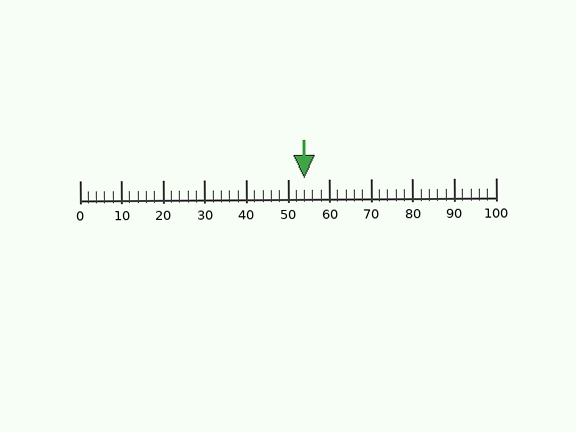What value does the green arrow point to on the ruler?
The green arrow points to approximately 54.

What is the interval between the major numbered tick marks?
The major tick marks are spaced 10 units apart.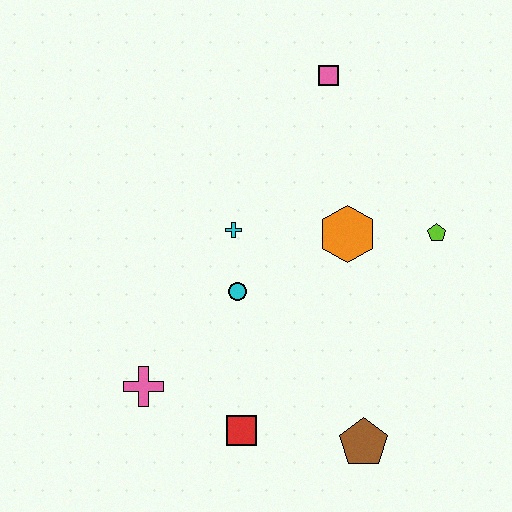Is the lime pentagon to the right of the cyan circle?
Yes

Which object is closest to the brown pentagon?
The red square is closest to the brown pentagon.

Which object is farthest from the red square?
The pink square is farthest from the red square.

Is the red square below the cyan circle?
Yes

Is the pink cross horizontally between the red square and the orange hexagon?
No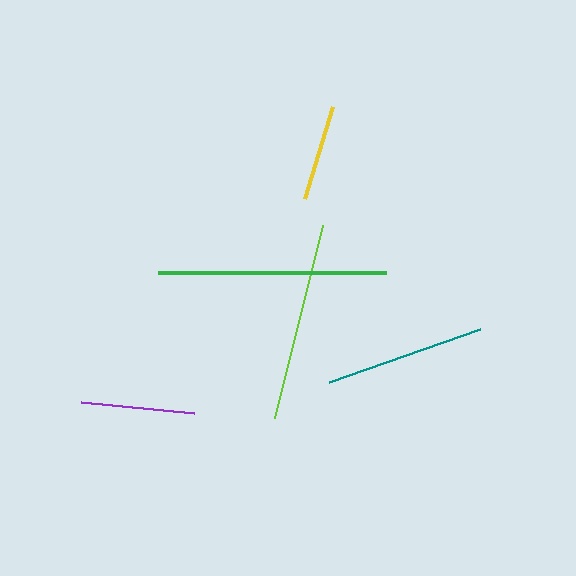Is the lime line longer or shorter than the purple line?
The lime line is longer than the purple line.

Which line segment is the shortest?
The yellow line is the shortest at approximately 95 pixels.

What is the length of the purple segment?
The purple segment is approximately 113 pixels long.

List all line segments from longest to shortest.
From longest to shortest: green, lime, teal, purple, yellow.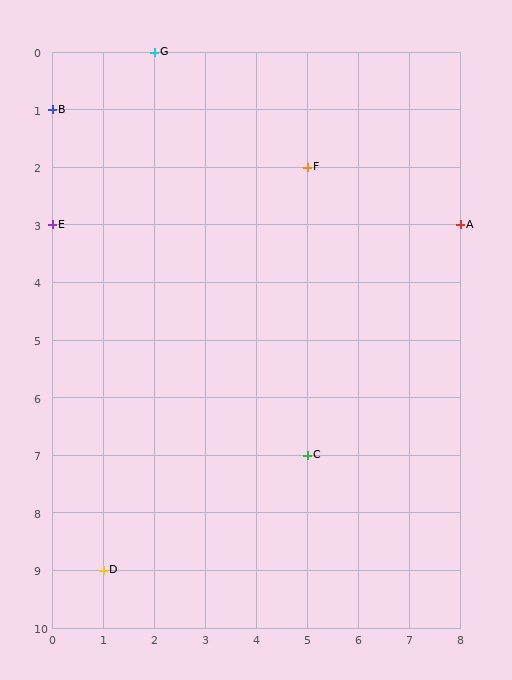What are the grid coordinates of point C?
Point C is at grid coordinates (5, 7).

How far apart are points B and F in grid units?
Points B and F are 5 columns and 1 row apart (about 5.1 grid units diagonally).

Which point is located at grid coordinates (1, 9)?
Point D is at (1, 9).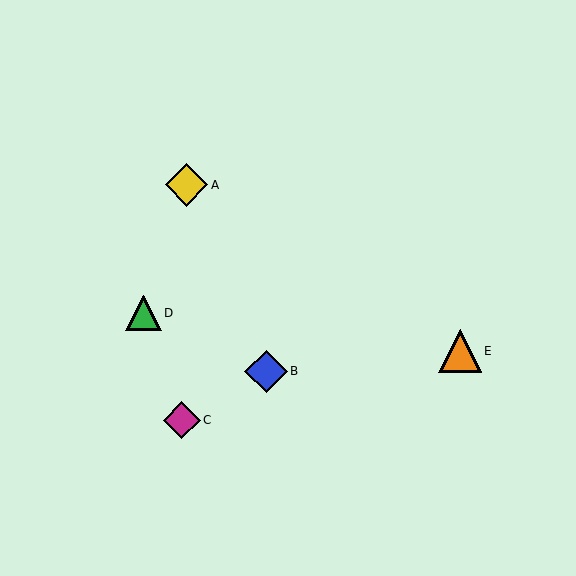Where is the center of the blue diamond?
The center of the blue diamond is at (266, 371).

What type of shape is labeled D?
Shape D is a green triangle.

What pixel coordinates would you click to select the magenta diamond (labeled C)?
Click at (182, 420) to select the magenta diamond C.